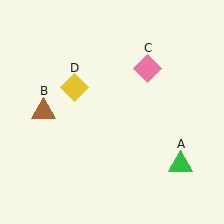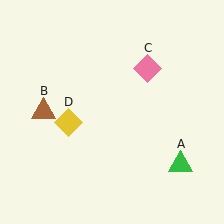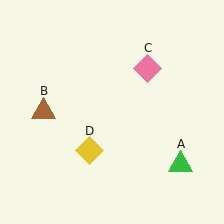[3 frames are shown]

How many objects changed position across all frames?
1 object changed position: yellow diamond (object D).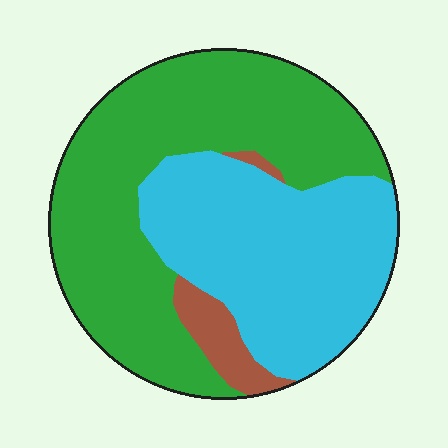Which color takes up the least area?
Brown, at roughly 5%.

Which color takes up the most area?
Green, at roughly 55%.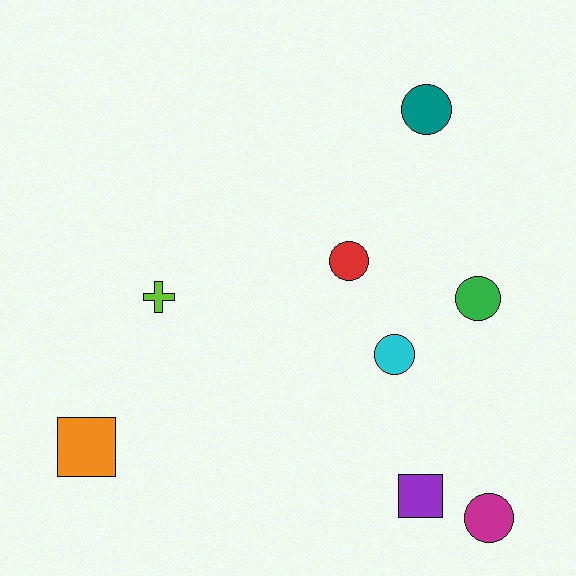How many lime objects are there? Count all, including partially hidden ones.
There is 1 lime object.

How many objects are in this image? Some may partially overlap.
There are 8 objects.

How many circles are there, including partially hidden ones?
There are 5 circles.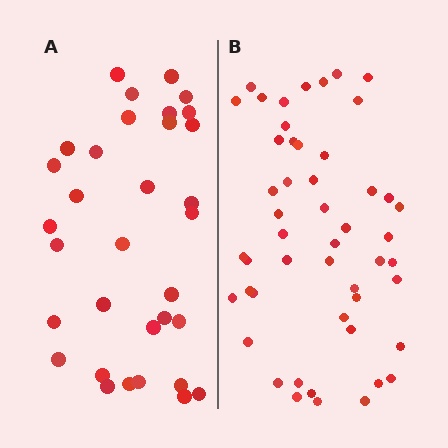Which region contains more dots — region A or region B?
Region B (the right region) has more dots.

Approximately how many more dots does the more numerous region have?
Region B has approximately 15 more dots than region A.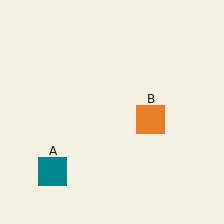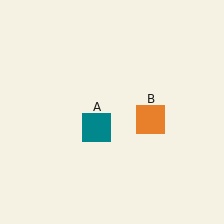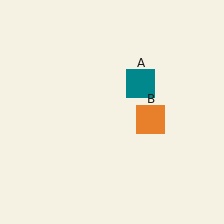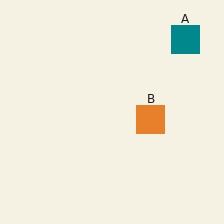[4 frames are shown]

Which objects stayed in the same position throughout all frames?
Orange square (object B) remained stationary.